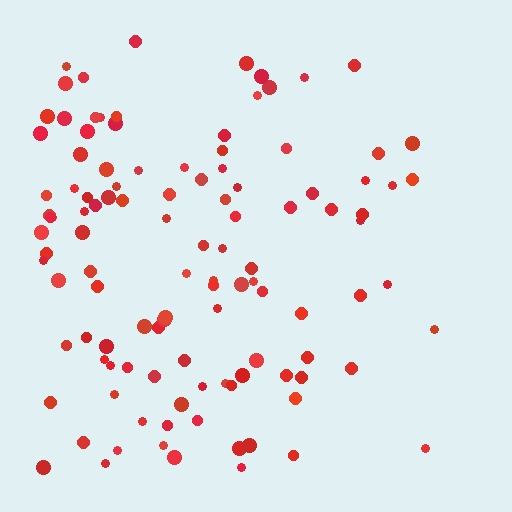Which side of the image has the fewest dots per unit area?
The right.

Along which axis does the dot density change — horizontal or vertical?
Horizontal.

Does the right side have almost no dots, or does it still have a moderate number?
Still a moderate number, just noticeably fewer than the left.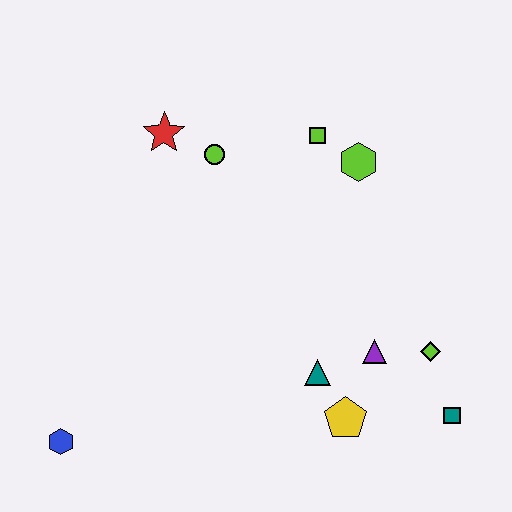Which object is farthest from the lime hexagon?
The blue hexagon is farthest from the lime hexagon.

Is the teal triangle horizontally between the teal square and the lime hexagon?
No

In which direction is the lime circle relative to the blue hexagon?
The lime circle is above the blue hexagon.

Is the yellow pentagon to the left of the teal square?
Yes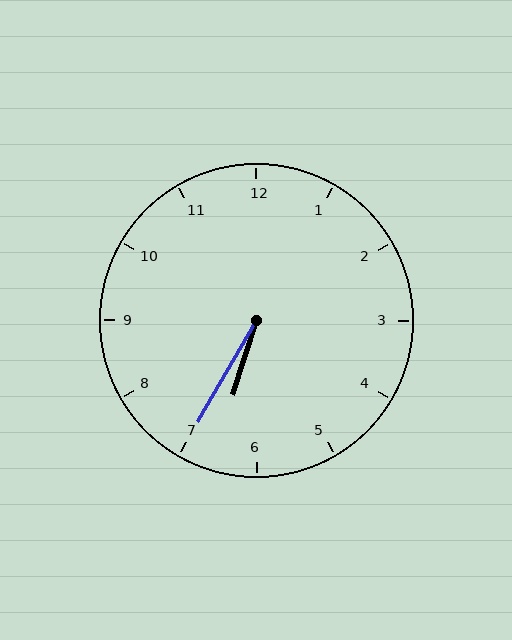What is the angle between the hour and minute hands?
Approximately 12 degrees.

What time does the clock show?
6:35.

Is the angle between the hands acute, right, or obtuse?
It is acute.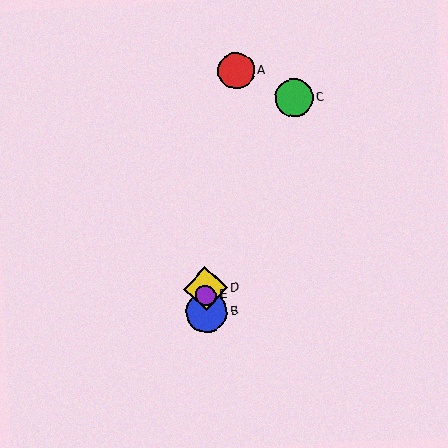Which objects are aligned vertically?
Objects B, D, E are aligned vertically.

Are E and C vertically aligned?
No, E is at x≈206 and C is at x≈294.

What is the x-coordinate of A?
Object A is at x≈236.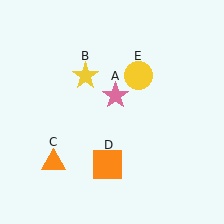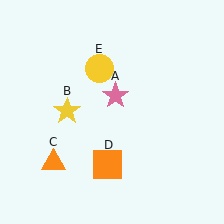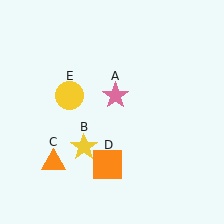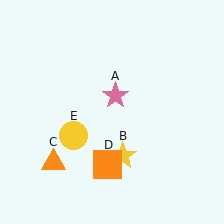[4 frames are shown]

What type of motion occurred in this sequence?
The yellow star (object B), yellow circle (object E) rotated counterclockwise around the center of the scene.